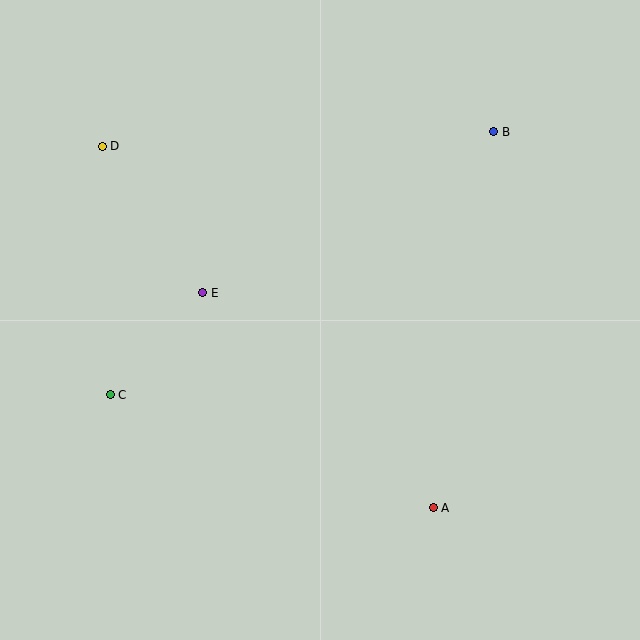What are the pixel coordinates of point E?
Point E is at (203, 293).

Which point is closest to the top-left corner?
Point D is closest to the top-left corner.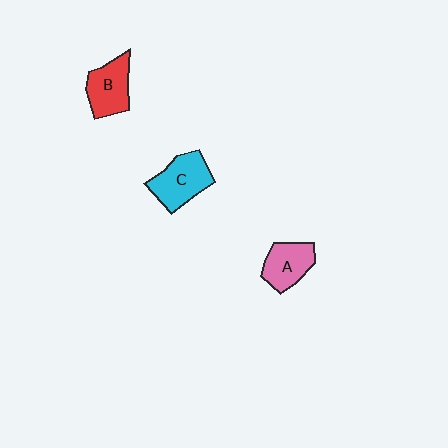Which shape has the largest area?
Shape C (cyan).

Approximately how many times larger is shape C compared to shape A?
Approximately 1.2 times.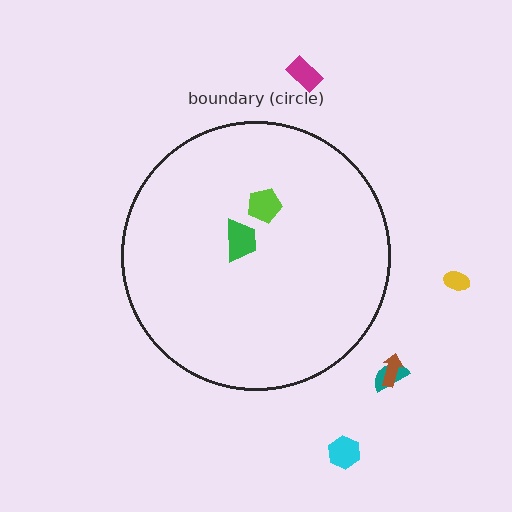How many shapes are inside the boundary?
2 inside, 5 outside.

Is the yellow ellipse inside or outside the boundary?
Outside.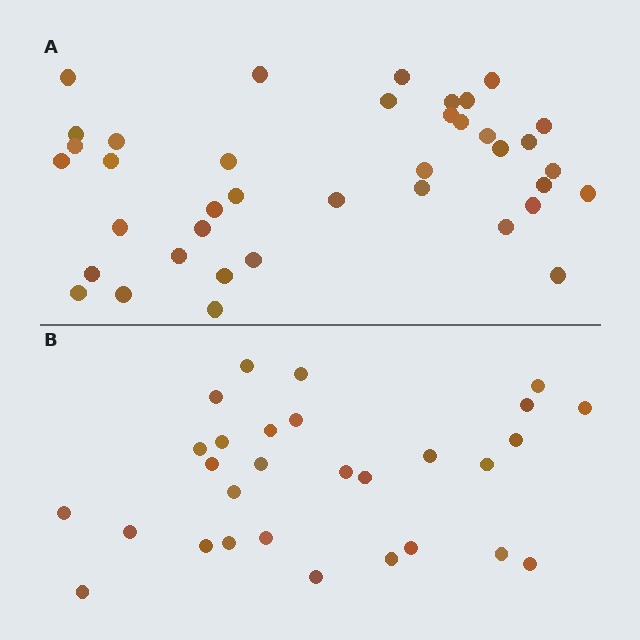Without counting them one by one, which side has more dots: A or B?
Region A (the top region) has more dots.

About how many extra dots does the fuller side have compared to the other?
Region A has roughly 10 or so more dots than region B.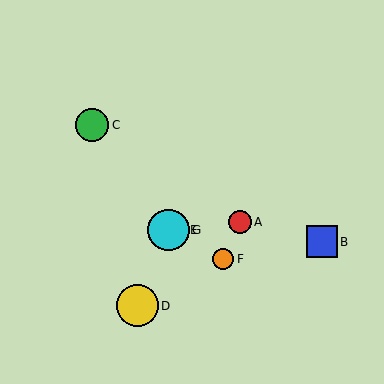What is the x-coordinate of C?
Object C is at x≈92.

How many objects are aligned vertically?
2 objects (E, G) are aligned vertically.